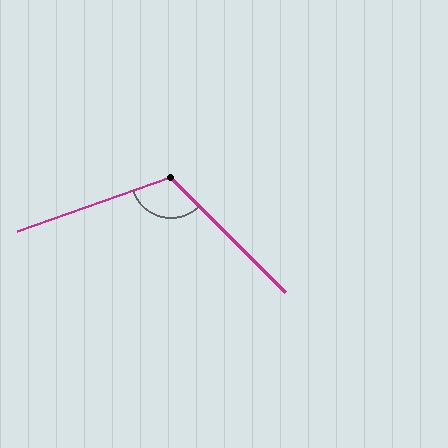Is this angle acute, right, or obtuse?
It is obtuse.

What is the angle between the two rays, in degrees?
Approximately 115 degrees.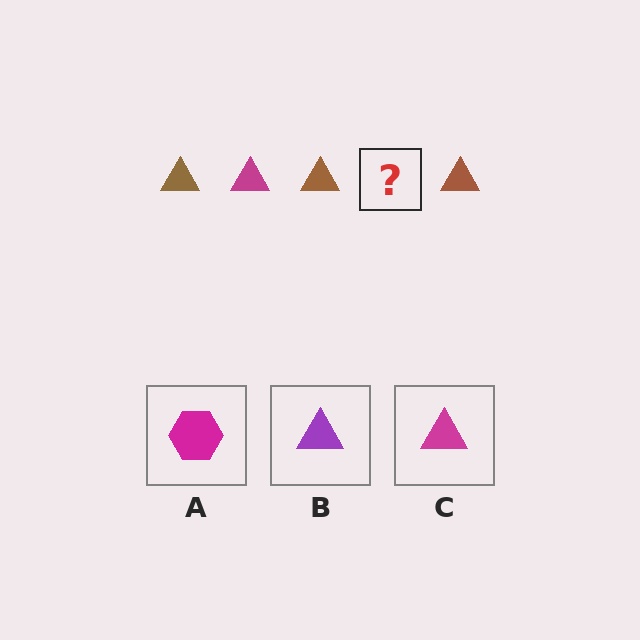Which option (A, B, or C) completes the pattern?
C.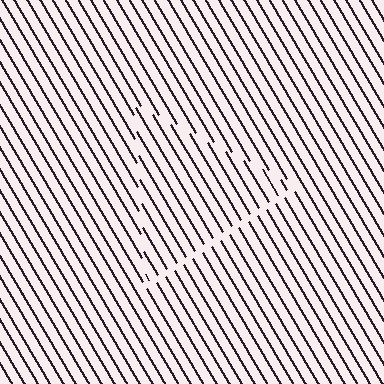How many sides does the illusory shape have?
3 sides — the line-ends trace a triangle.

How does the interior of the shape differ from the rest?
The interior of the shape contains the same grating, shifted by half a period — the contour is defined by the phase discontinuity where line-ends from the inner and outer gratings abut.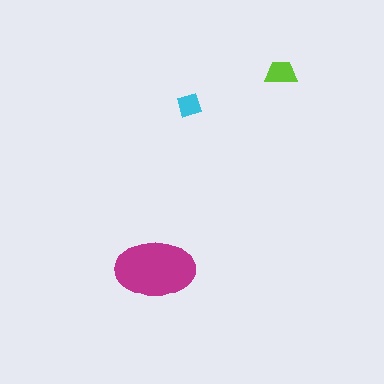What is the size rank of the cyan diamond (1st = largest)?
3rd.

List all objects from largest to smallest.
The magenta ellipse, the lime trapezoid, the cyan diamond.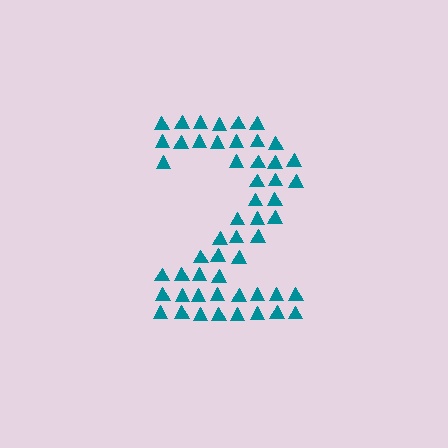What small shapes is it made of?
It is made of small triangles.